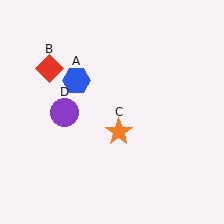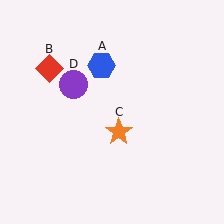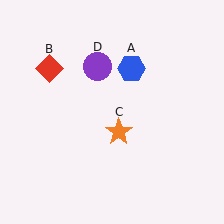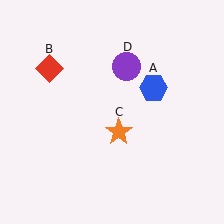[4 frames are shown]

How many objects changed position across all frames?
2 objects changed position: blue hexagon (object A), purple circle (object D).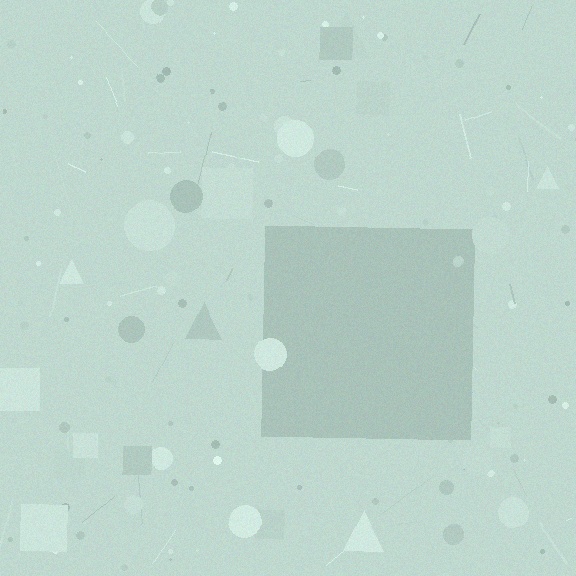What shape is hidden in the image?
A square is hidden in the image.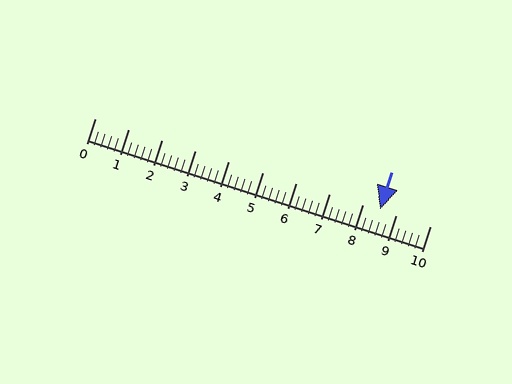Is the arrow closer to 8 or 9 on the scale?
The arrow is closer to 9.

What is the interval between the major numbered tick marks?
The major tick marks are spaced 1 units apart.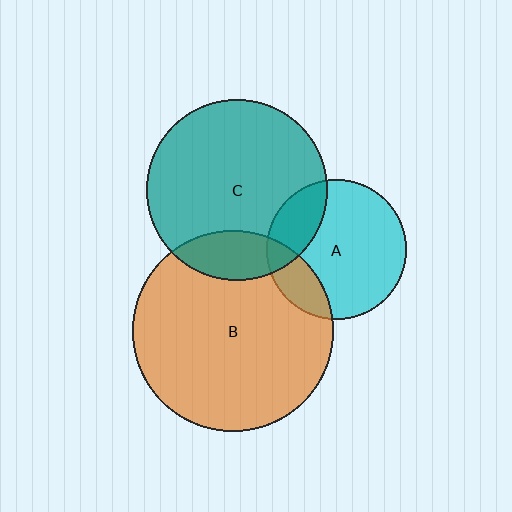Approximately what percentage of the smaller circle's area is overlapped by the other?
Approximately 20%.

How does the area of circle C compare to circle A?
Approximately 1.7 times.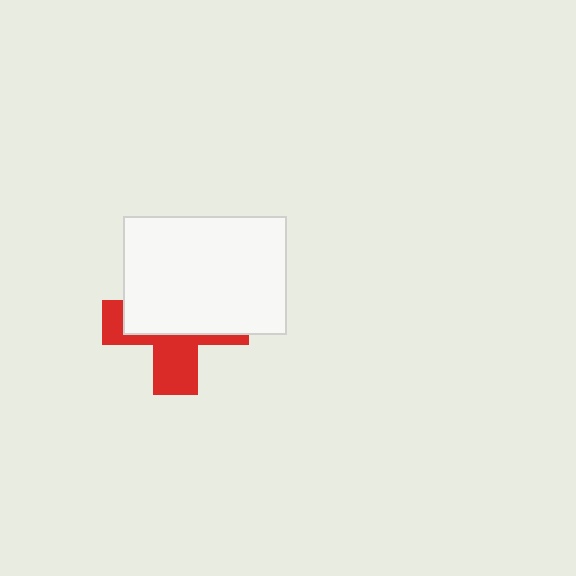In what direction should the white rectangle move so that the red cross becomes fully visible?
The white rectangle should move up. That is the shortest direction to clear the overlap and leave the red cross fully visible.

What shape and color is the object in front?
The object in front is a white rectangle.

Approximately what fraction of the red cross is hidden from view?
Roughly 60% of the red cross is hidden behind the white rectangle.